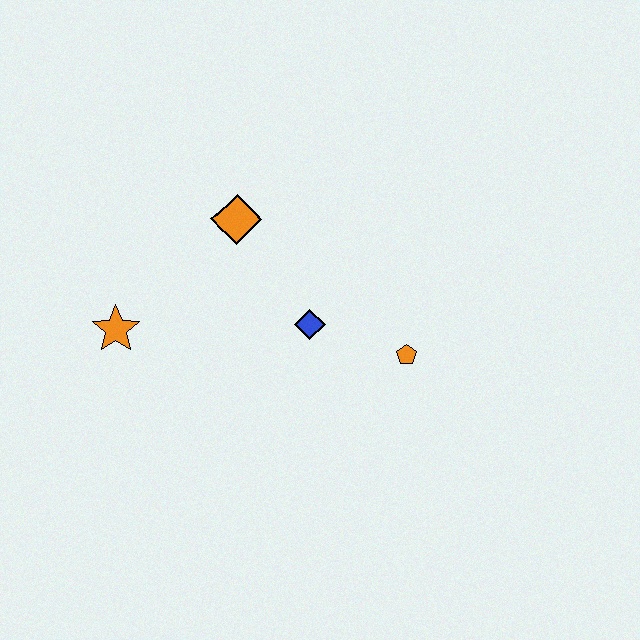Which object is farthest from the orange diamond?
The orange pentagon is farthest from the orange diamond.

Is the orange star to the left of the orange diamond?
Yes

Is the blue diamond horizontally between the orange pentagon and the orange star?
Yes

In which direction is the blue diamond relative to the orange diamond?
The blue diamond is below the orange diamond.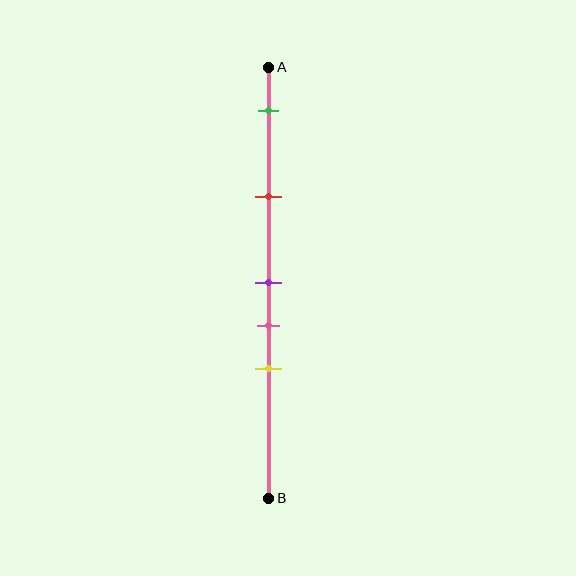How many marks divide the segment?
There are 5 marks dividing the segment.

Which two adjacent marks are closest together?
The purple and pink marks are the closest adjacent pair.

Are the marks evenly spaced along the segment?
No, the marks are not evenly spaced.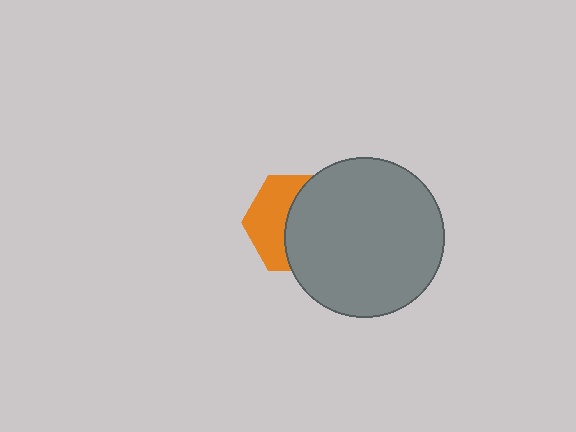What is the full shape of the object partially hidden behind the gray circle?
The partially hidden object is an orange hexagon.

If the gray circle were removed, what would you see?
You would see the complete orange hexagon.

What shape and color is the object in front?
The object in front is a gray circle.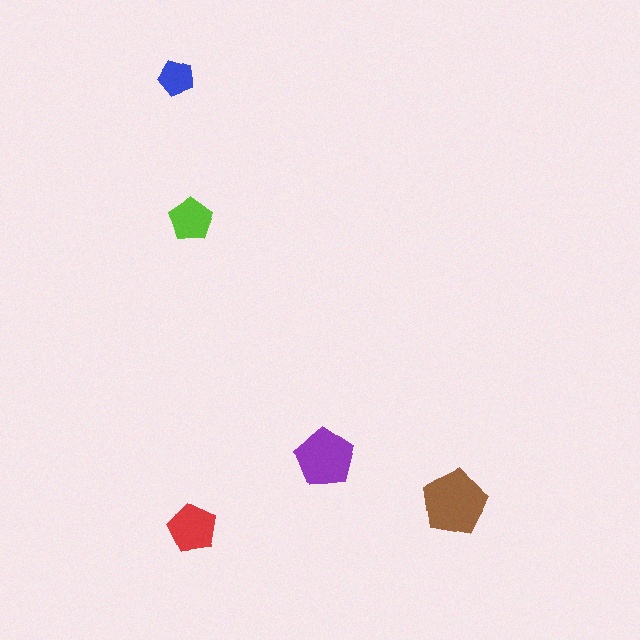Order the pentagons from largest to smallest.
the brown one, the purple one, the red one, the lime one, the blue one.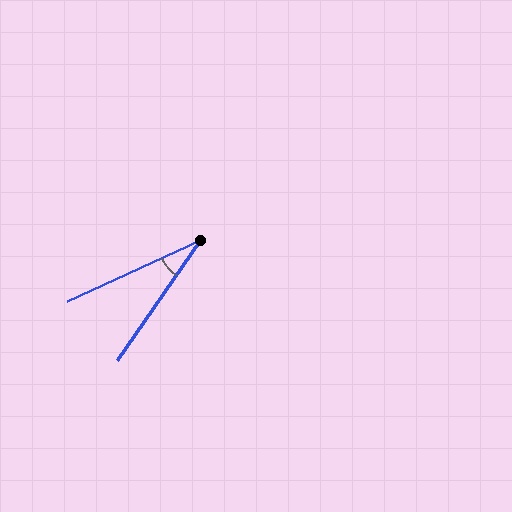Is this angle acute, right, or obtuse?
It is acute.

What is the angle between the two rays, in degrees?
Approximately 31 degrees.